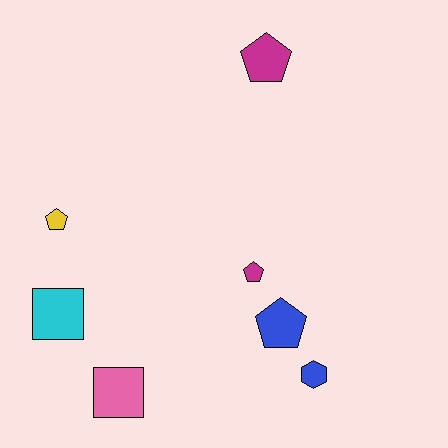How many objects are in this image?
There are 7 objects.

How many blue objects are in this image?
There are 2 blue objects.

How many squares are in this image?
There are 2 squares.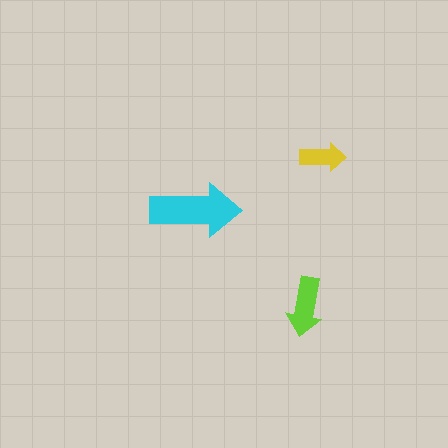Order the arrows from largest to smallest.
the cyan one, the lime one, the yellow one.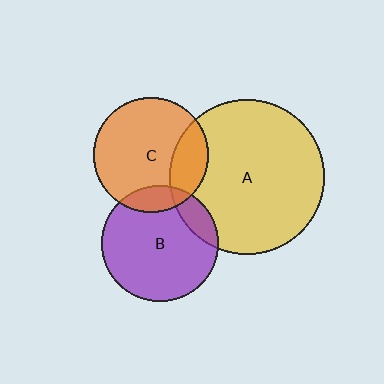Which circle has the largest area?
Circle A (yellow).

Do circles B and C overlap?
Yes.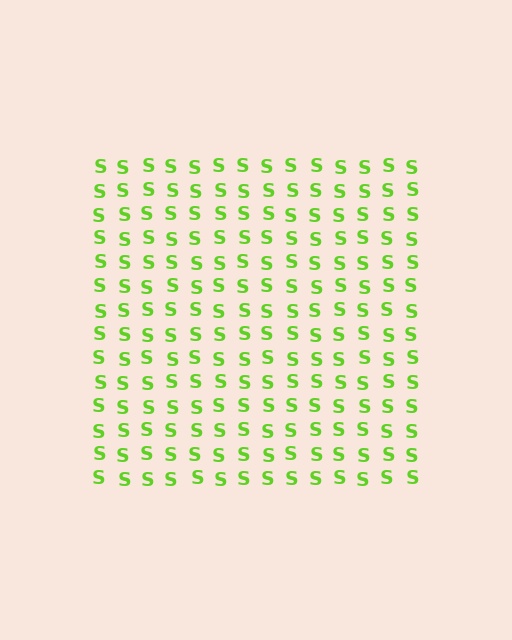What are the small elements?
The small elements are letter S's.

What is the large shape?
The large shape is a square.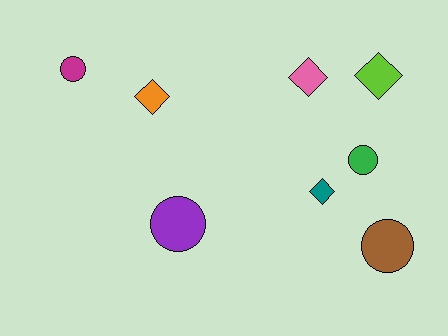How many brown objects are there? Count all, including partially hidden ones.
There is 1 brown object.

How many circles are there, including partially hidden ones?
There are 4 circles.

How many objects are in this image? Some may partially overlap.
There are 8 objects.